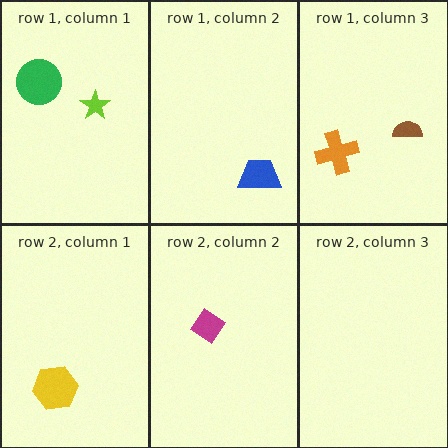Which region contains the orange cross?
The row 1, column 3 region.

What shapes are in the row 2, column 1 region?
The yellow hexagon.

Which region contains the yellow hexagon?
The row 2, column 1 region.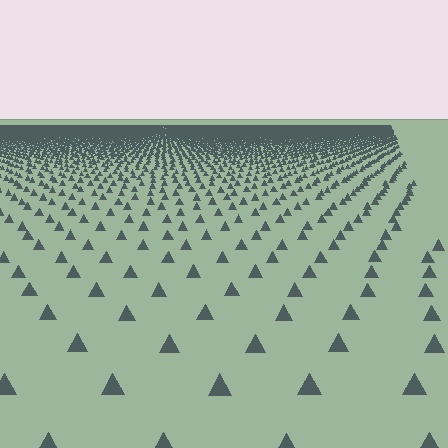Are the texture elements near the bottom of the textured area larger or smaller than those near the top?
Larger. Near the bottom, elements are closer to the viewer and appear at a bigger on-screen size.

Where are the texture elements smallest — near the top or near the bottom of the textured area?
Near the top.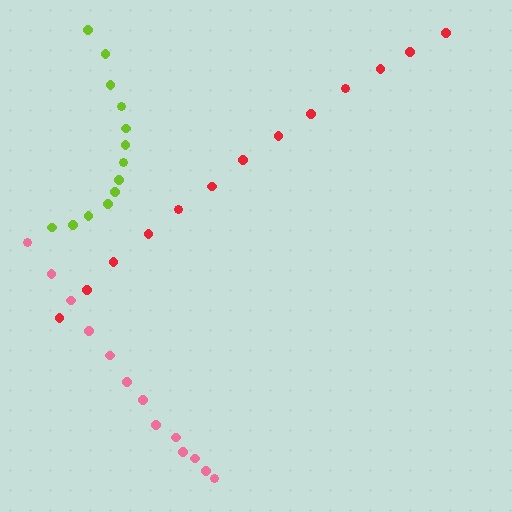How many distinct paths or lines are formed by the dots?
There are 3 distinct paths.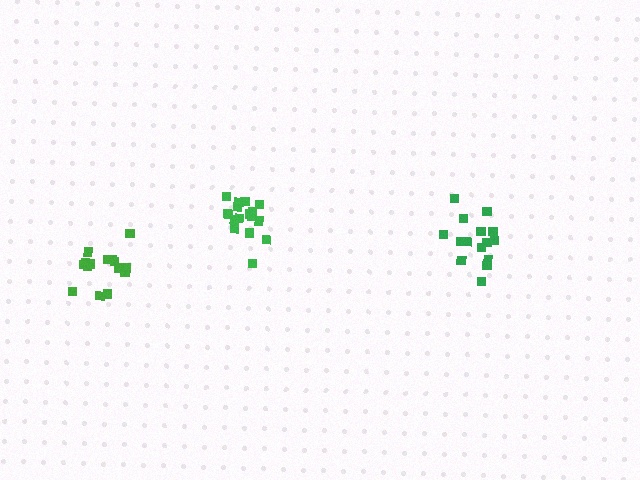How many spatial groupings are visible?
There are 3 spatial groupings.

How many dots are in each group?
Group 1: 15 dots, Group 2: 18 dots, Group 3: 16 dots (49 total).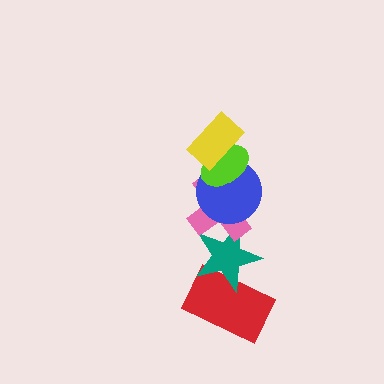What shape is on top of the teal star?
The pink cross is on top of the teal star.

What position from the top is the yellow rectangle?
The yellow rectangle is 1st from the top.